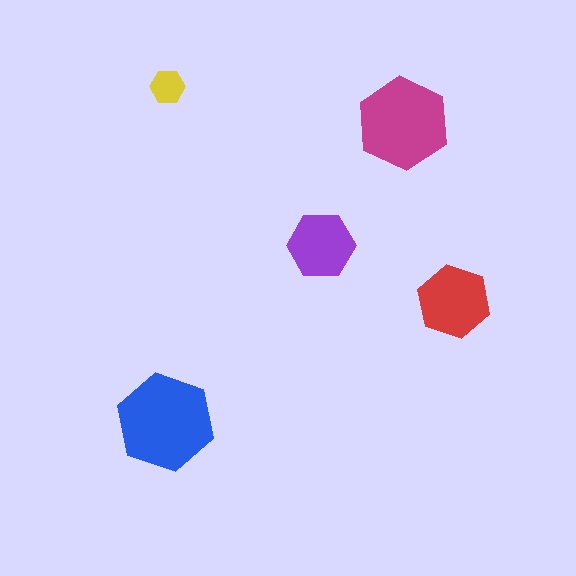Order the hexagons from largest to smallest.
the blue one, the magenta one, the red one, the purple one, the yellow one.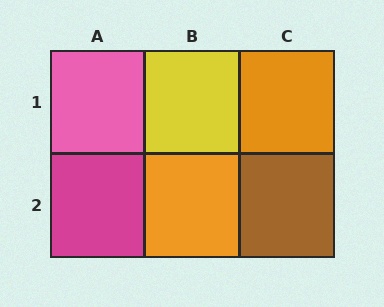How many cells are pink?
1 cell is pink.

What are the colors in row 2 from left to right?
Magenta, orange, brown.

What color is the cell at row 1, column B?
Yellow.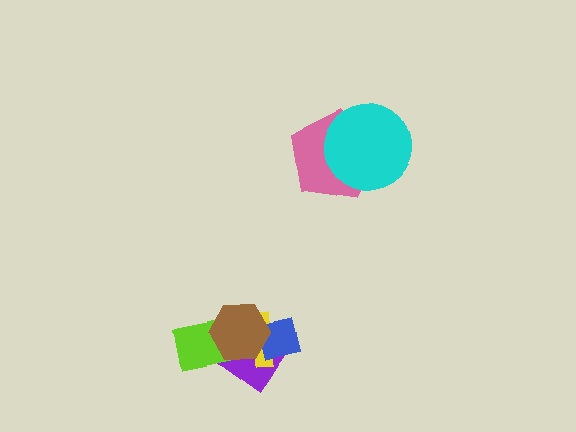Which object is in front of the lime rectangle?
The brown hexagon is in front of the lime rectangle.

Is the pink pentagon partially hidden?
Yes, it is partially covered by another shape.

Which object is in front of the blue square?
The brown hexagon is in front of the blue square.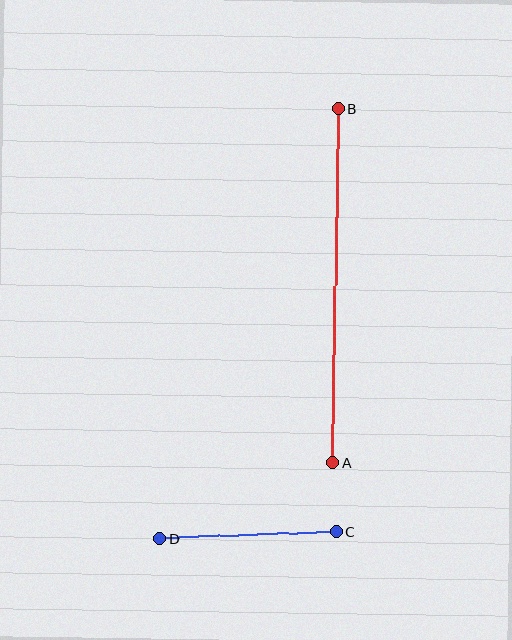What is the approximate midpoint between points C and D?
The midpoint is at approximately (248, 535) pixels.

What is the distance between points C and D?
The distance is approximately 177 pixels.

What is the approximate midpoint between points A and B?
The midpoint is at approximately (336, 286) pixels.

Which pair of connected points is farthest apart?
Points A and B are farthest apart.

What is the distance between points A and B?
The distance is approximately 354 pixels.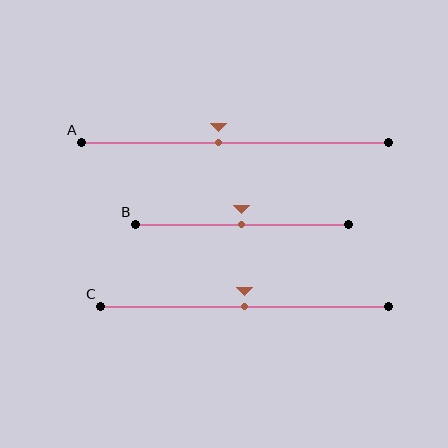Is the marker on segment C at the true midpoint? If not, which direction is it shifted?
Yes, the marker on segment C is at the true midpoint.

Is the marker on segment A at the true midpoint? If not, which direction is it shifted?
No, the marker on segment A is shifted to the left by about 5% of the segment length.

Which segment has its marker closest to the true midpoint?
Segment B has its marker closest to the true midpoint.